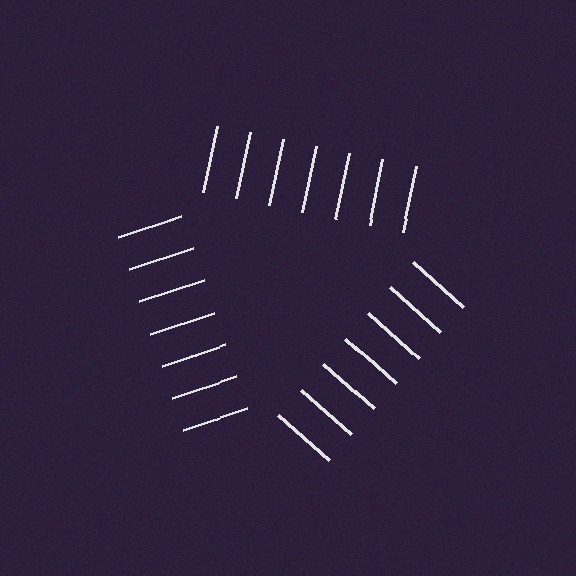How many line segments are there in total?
21 — 7 along each of the 3 edges.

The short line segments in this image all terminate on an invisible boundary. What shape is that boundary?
An illusory triangle — the line segments terminate on its edges but no continuous stroke is drawn.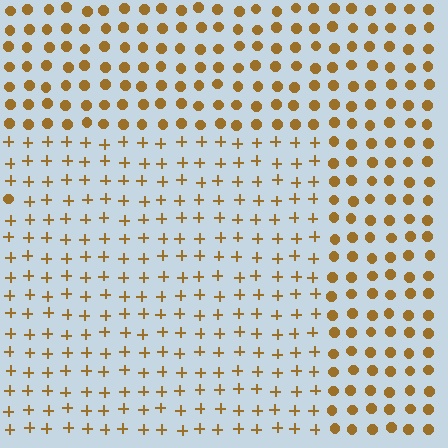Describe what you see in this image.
The image is filled with small brown elements arranged in a uniform grid. A rectangle-shaped region contains plus signs, while the surrounding area contains circles. The boundary is defined purely by the change in element shape.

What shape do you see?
I see a rectangle.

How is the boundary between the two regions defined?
The boundary is defined by a change in element shape: plus signs inside vs. circles outside. All elements share the same color and spacing.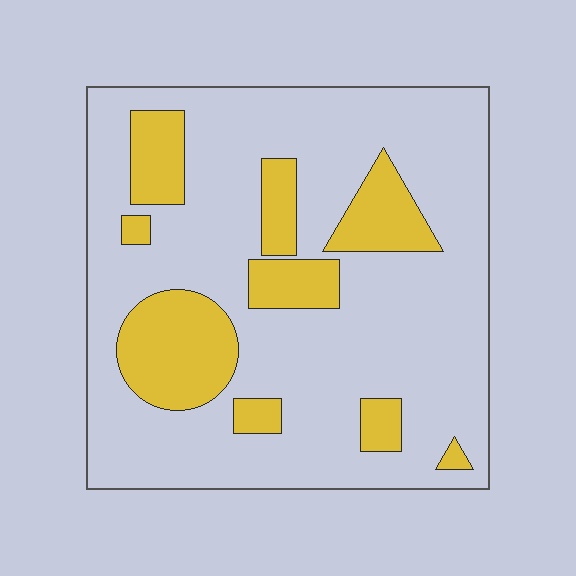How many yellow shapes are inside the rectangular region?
9.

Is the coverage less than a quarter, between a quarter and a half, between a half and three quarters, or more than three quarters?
Less than a quarter.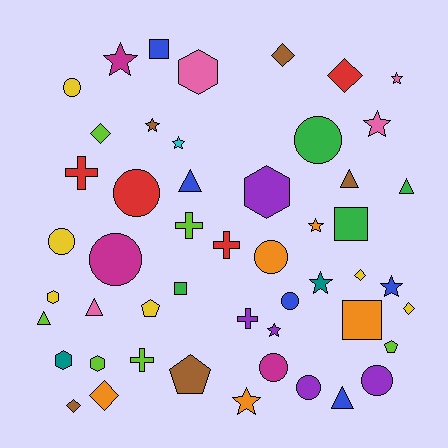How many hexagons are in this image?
There are 5 hexagons.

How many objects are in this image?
There are 50 objects.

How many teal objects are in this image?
There are 2 teal objects.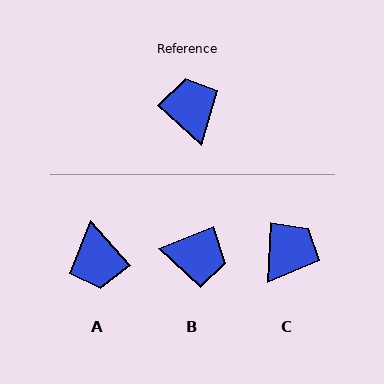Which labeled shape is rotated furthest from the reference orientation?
A, about 174 degrees away.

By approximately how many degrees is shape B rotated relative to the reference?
Approximately 116 degrees clockwise.